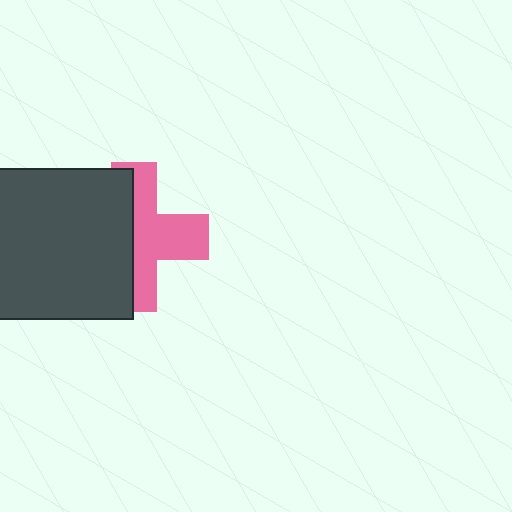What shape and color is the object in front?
The object in front is a dark gray rectangle.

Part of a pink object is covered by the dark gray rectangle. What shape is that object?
It is a cross.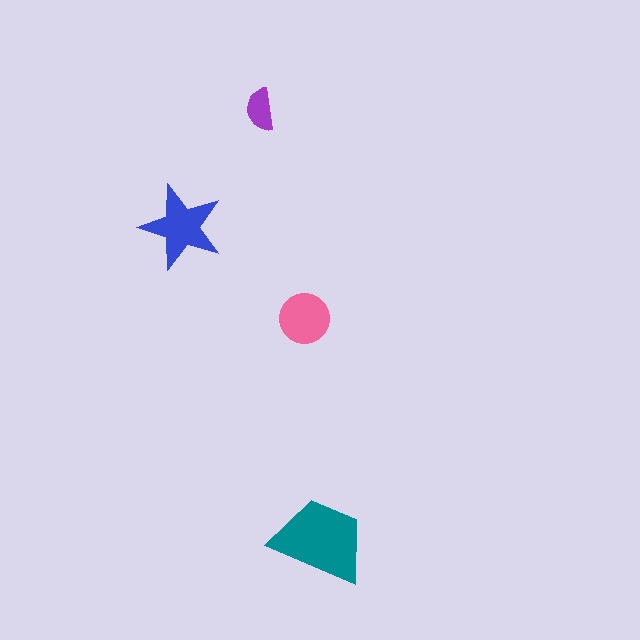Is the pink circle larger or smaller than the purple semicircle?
Larger.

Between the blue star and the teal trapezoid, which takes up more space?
The teal trapezoid.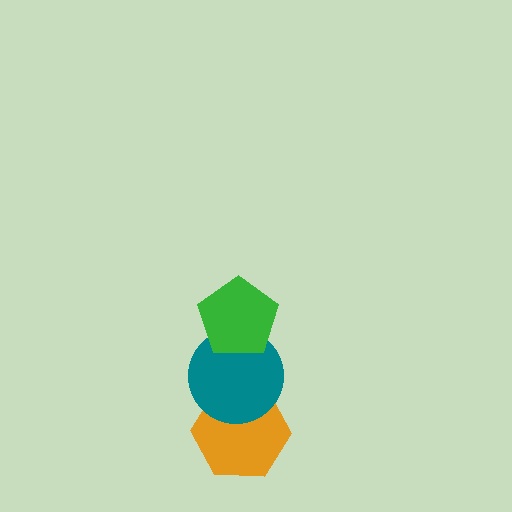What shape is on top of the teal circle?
The green pentagon is on top of the teal circle.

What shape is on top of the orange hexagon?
The teal circle is on top of the orange hexagon.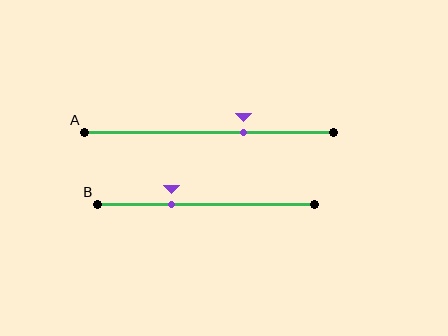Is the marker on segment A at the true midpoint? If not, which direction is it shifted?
No, the marker on segment A is shifted to the right by about 14% of the segment length.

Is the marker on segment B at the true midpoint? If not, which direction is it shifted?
No, the marker on segment B is shifted to the left by about 16% of the segment length.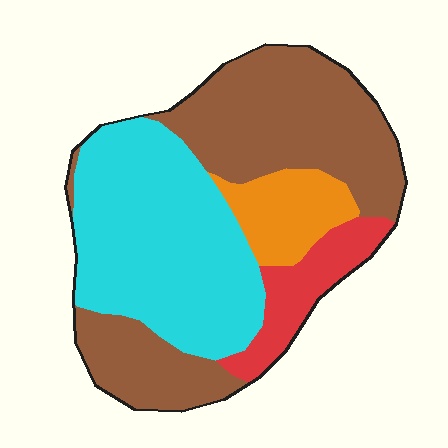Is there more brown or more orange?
Brown.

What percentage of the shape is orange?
Orange covers 10% of the shape.